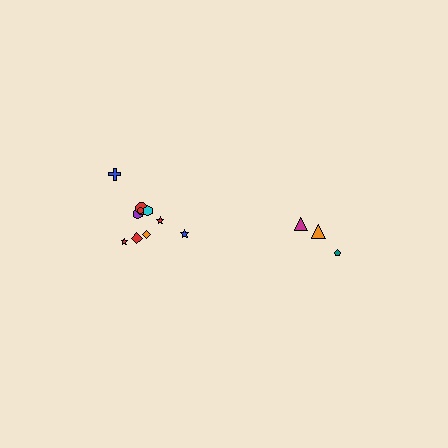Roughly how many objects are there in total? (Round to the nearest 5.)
Roughly 15 objects in total.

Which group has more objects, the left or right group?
The left group.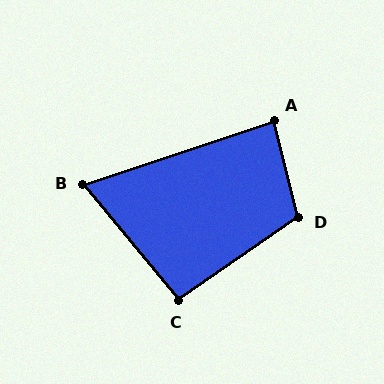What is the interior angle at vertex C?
Approximately 95 degrees (approximately right).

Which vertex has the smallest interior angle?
B, at approximately 69 degrees.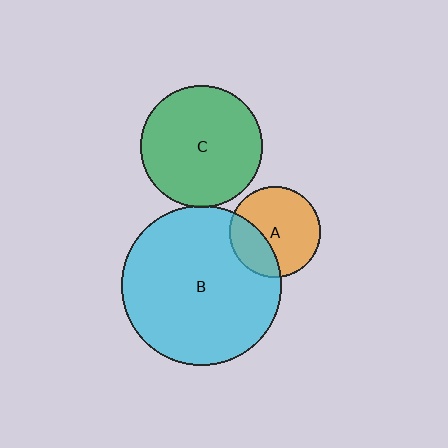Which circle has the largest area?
Circle B (cyan).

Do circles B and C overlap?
Yes.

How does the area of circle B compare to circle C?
Approximately 1.7 times.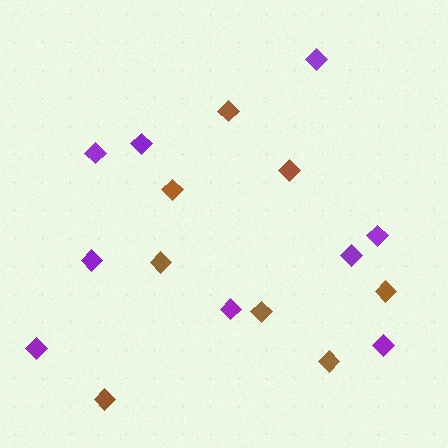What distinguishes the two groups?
There are 2 groups: one group of purple diamonds (9) and one group of brown diamonds (8).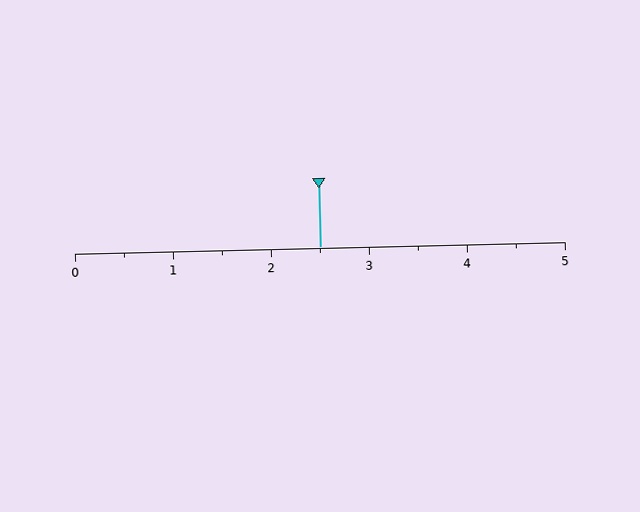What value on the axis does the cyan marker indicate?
The marker indicates approximately 2.5.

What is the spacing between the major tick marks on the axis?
The major ticks are spaced 1 apart.